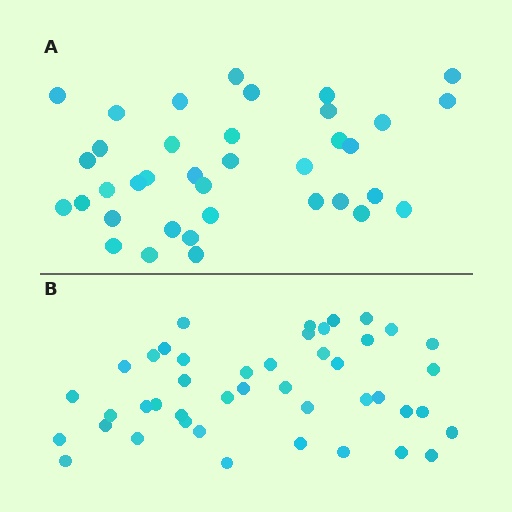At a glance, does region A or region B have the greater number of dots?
Region B (the bottom region) has more dots.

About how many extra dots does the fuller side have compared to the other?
Region B has roughly 8 or so more dots than region A.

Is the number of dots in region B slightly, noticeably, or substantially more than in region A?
Region B has only slightly more — the two regions are fairly close. The ratio is roughly 1.2 to 1.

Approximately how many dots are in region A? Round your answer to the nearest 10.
About 40 dots. (The exact count is 37, which rounds to 40.)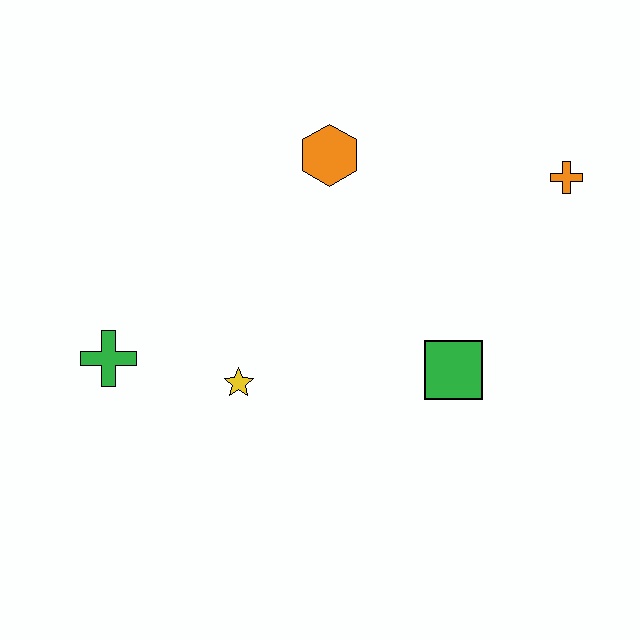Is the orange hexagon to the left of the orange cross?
Yes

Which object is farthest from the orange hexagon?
The green cross is farthest from the orange hexagon.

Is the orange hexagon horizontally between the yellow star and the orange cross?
Yes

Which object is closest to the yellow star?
The green cross is closest to the yellow star.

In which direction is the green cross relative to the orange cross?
The green cross is to the left of the orange cross.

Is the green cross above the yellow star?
Yes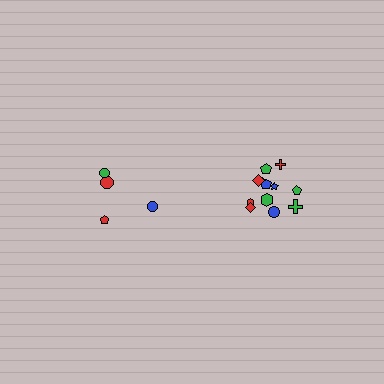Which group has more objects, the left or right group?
The right group.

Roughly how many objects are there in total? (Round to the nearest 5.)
Roughly 15 objects in total.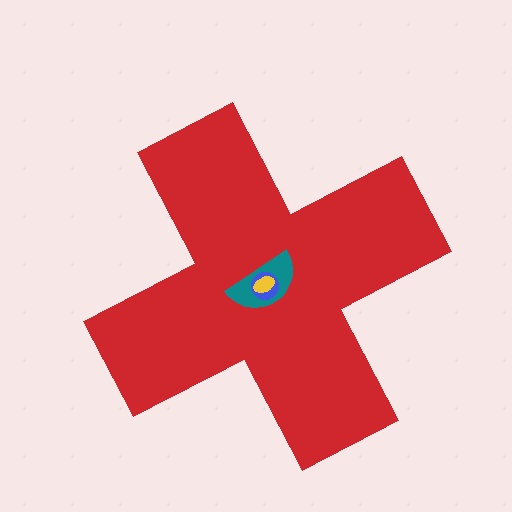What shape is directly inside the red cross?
The teal semicircle.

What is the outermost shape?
The red cross.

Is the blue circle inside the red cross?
Yes.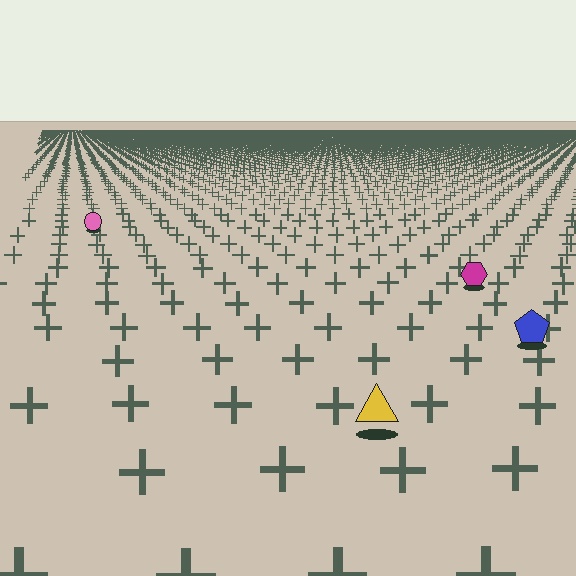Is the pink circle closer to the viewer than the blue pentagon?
No. The blue pentagon is closer — you can tell from the texture gradient: the ground texture is coarser near it.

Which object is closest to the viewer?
The yellow triangle is closest. The texture marks near it are larger and more spread out.